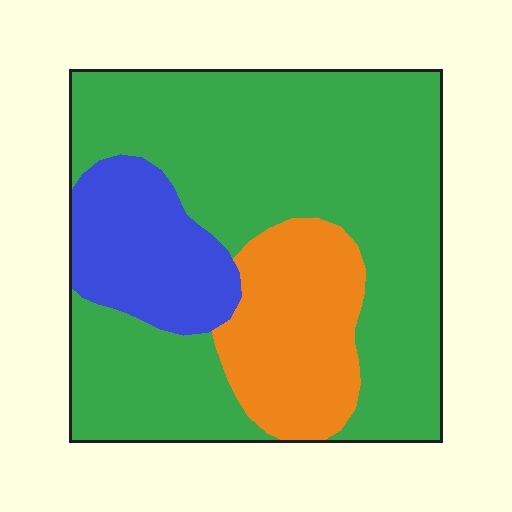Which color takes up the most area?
Green, at roughly 65%.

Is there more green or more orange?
Green.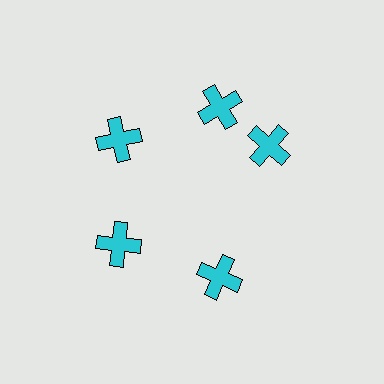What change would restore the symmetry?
The symmetry would be restored by rotating it back into even spacing with its neighbors so that all 5 crosses sit at equal angles and equal distance from the center.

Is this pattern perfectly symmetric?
No. The 5 cyan crosses are arranged in a ring, but one element near the 3 o'clock position is rotated out of alignment along the ring, breaking the 5-fold rotational symmetry.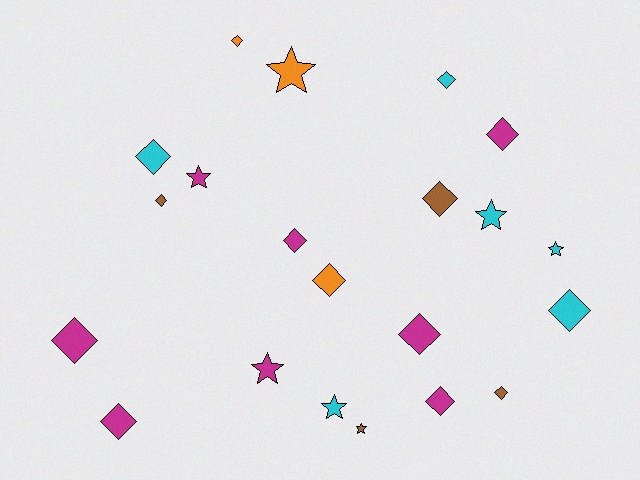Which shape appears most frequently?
Diamond, with 14 objects.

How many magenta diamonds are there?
There are 6 magenta diamonds.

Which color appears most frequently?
Magenta, with 8 objects.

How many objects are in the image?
There are 21 objects.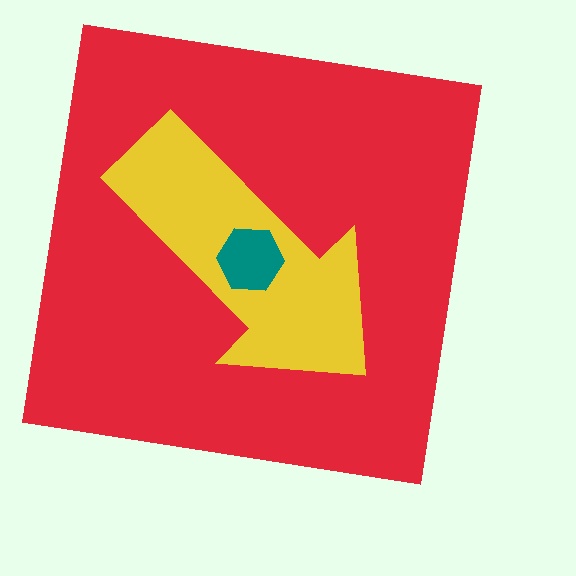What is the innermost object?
The teal hexagon.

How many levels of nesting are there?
3.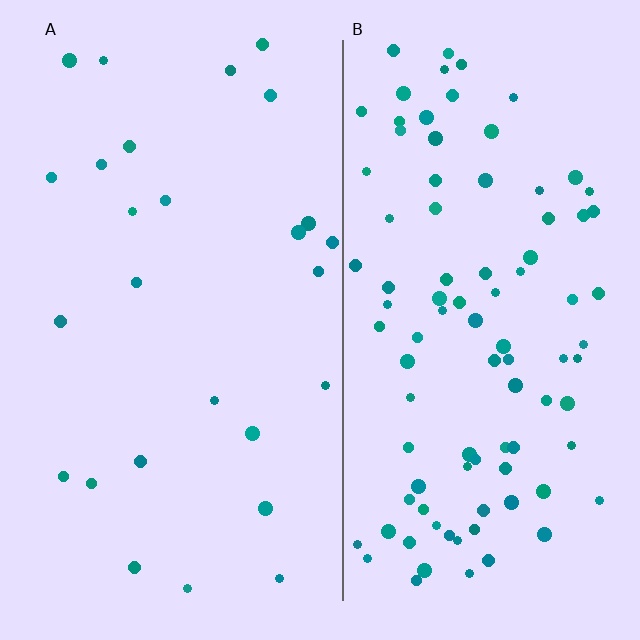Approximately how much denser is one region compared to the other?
Approximately 3.6× — region B over region A.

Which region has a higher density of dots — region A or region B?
B (the right).